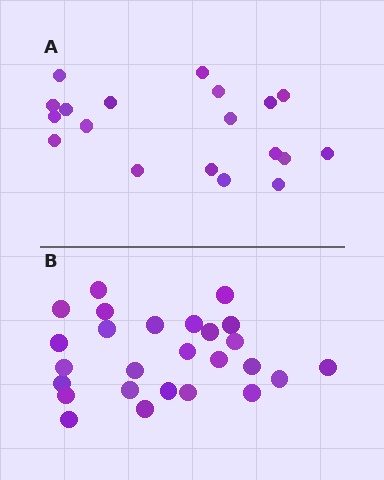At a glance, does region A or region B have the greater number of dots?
Region B (the bottom region) has more dots.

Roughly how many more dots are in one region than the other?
Region B has roughly 8 or so more dots than region A.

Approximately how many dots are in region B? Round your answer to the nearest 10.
About 30 dots. (The exact count is 26, which rounds to 30.)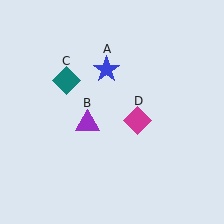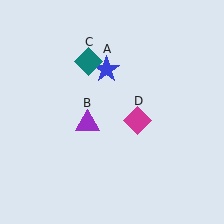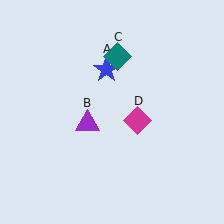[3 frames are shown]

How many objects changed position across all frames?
1 object changed position: teal diamond (object C).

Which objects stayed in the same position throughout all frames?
Blue star (object A) and purple triangle (object B) and magenta diamond (object D) remained stationary.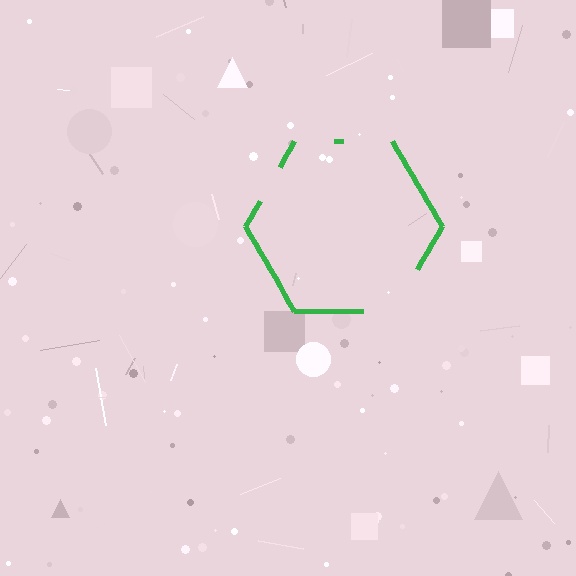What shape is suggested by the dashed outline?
The dashed outline suggests a hexagon.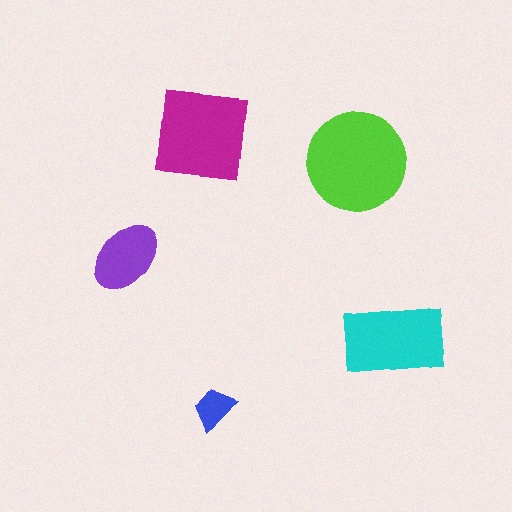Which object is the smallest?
The blue trapezoid.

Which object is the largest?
The lime circle.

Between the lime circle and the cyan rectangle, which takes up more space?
The lime circle.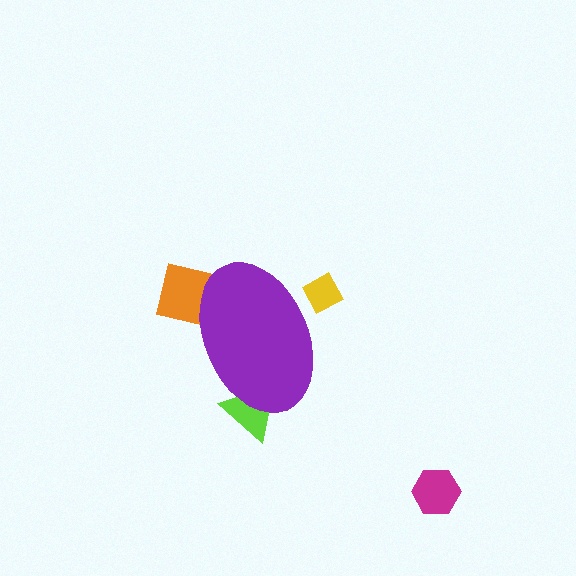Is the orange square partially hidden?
Yes, the orange square is partially hidden behind the purple ellipse.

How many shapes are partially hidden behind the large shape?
3 shapes are partially hidden.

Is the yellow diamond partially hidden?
Yes, the yellow diamond is partially hidden behind the purple ellipse.